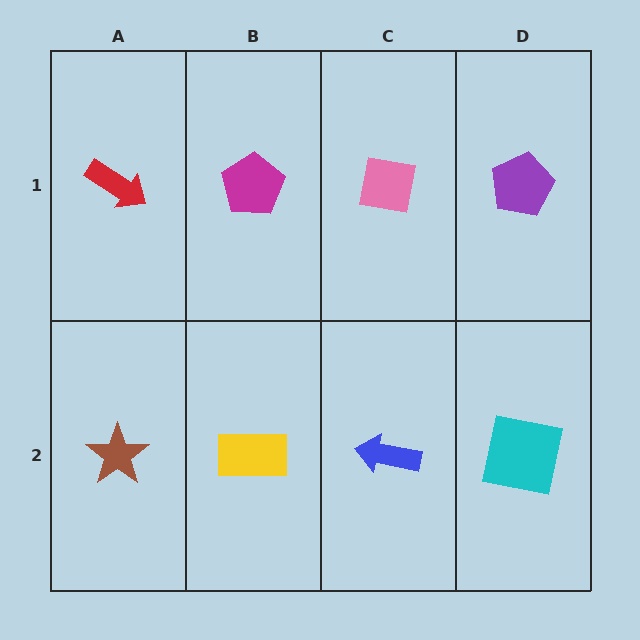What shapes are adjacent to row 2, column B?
A magenta pentagon (row 1, column B), a brown star (row 2, column A), a blue arrow (row 2, column C).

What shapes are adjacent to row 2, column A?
A red arrow (row 1, column A), a yellow rectangle (row 2, column B).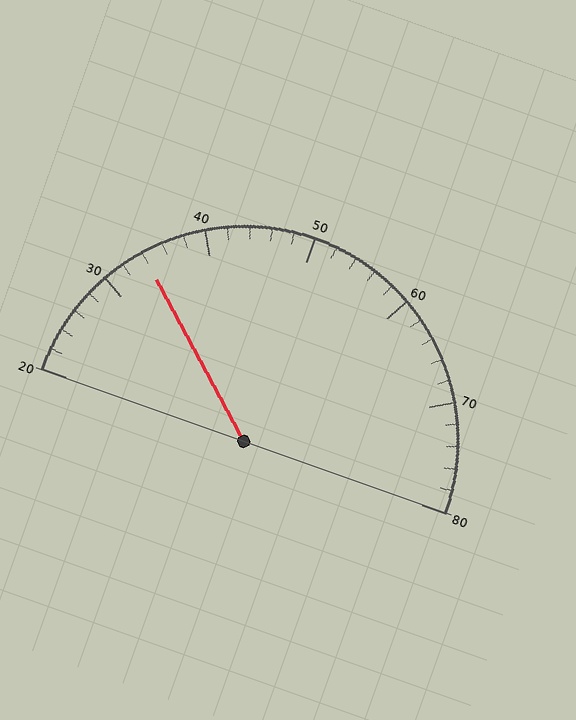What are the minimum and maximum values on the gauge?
The gauge ranges from 20 to 80.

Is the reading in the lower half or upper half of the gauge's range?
The reading is in the lower half of the range (20 to 80).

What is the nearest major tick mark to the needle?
The nearest major tick mark is 30.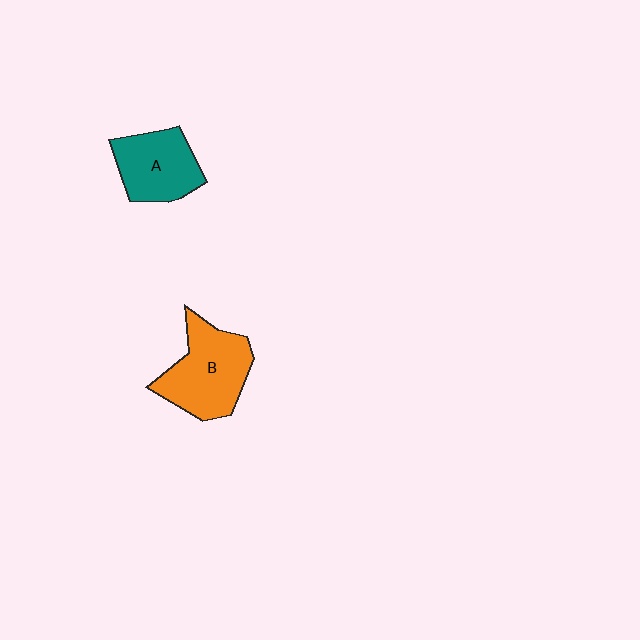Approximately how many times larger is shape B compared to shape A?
Approximately 1.3 times.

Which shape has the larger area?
Shape B (orange).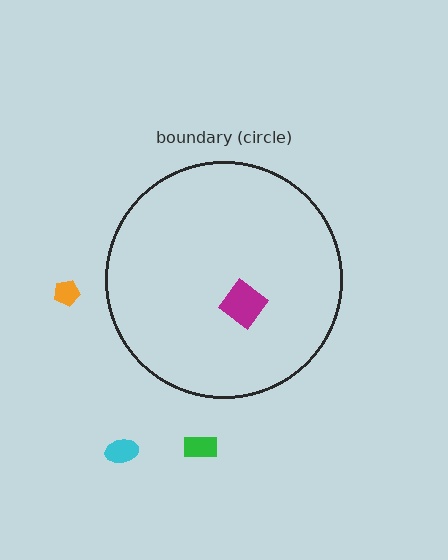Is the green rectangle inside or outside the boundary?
Outside.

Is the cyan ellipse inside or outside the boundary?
Outside.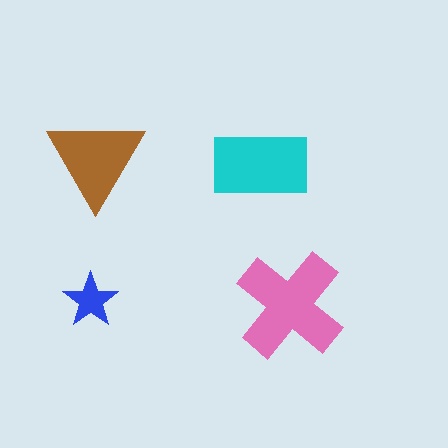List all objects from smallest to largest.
The blue star, the brown triangle, the cyan rectangle, the pink cross.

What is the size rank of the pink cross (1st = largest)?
1st.